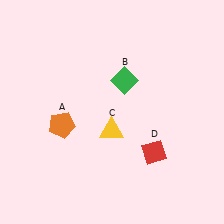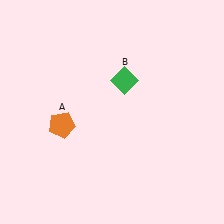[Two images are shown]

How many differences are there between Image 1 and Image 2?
There are 2 differences between the two images.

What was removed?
The red diamond (D), the yellow triangle (C) were removed in Image 2.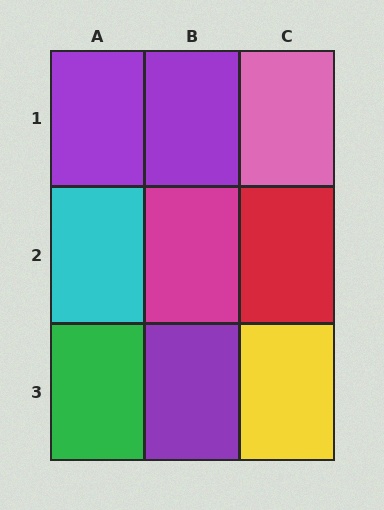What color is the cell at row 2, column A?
Cyan.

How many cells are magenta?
1 cell is magenta.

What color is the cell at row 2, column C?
Red.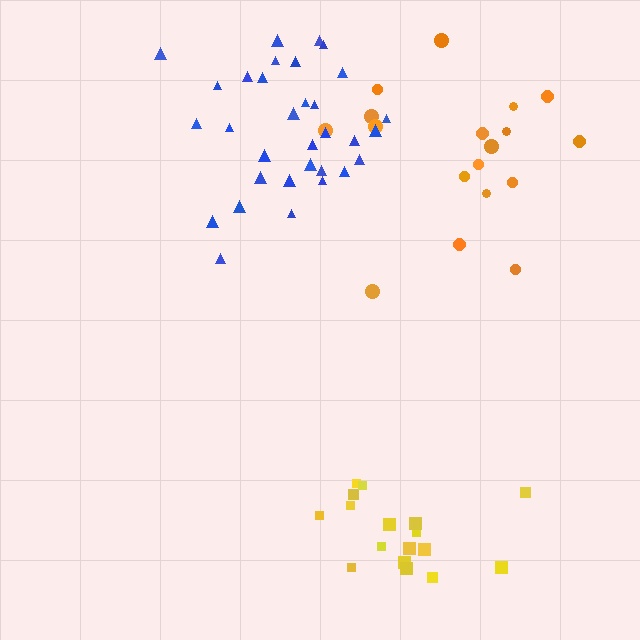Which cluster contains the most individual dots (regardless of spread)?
Blue (32).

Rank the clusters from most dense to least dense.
blue, yellow, orange.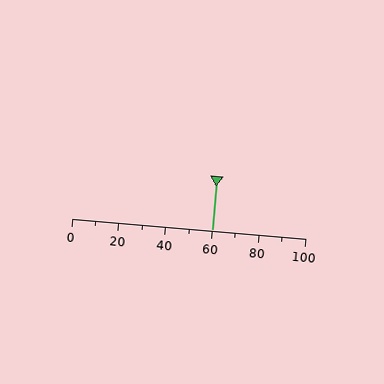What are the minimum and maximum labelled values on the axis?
The axis runs from 0 to 100.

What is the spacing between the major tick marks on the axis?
The major ticks are spaced 20 apart.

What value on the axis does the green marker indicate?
The marker indicates approximately 60.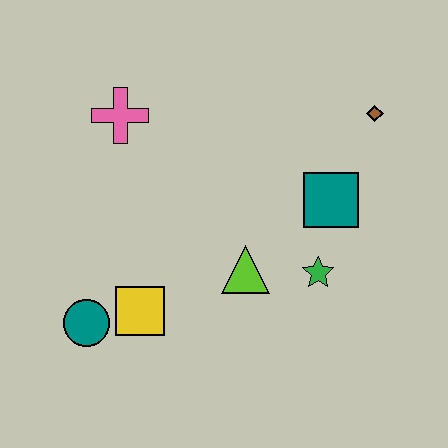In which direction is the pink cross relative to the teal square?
The pink cross is to the left of the teal square.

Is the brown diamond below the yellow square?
No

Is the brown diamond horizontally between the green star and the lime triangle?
No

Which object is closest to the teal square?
The green star is closest to the teal square.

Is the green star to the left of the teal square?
Yes